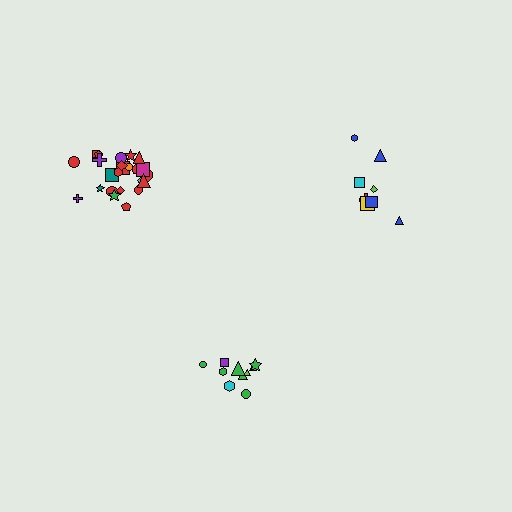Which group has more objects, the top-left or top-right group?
The top-left group.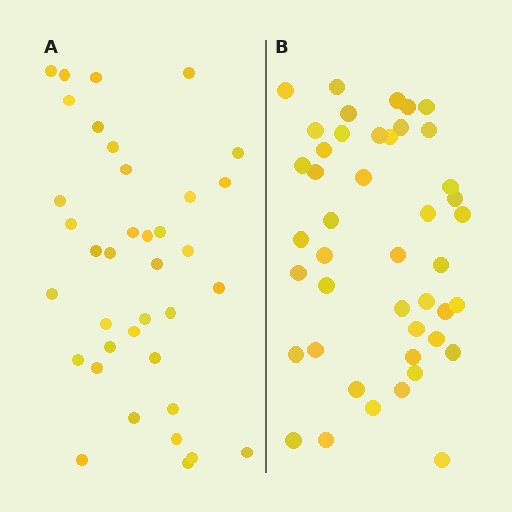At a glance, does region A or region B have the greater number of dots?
Region B (the right region) has more dots.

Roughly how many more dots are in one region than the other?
Region B has roughly 8 or so more dots than region A.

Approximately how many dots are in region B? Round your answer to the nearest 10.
About 40 dots. (The exact count is 44, which rounds to 40.)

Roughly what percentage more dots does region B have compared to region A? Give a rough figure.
About 20% more.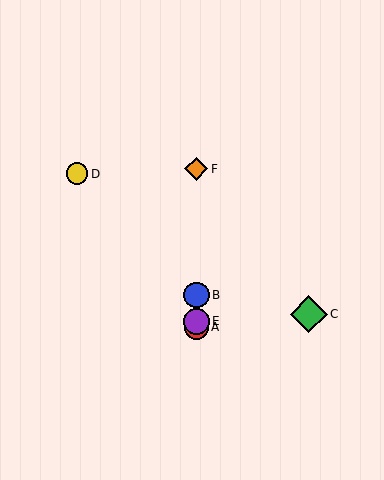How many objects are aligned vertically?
4 objects (A, B, E, F) are aligned vertically.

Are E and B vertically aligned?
Yes, both are at x≈196.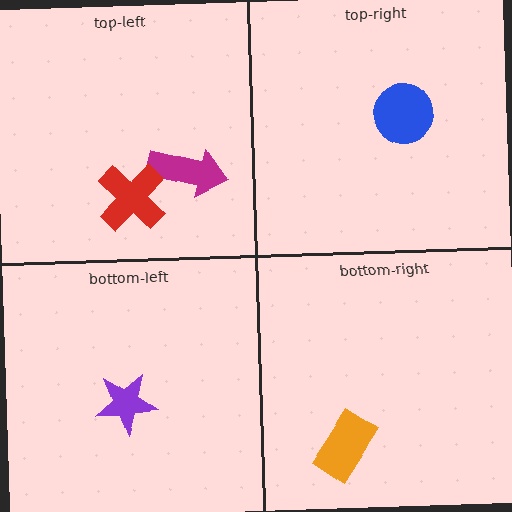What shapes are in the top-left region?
The magenta arrow, the red cross.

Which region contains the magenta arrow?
The top-left region.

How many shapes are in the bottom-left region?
1.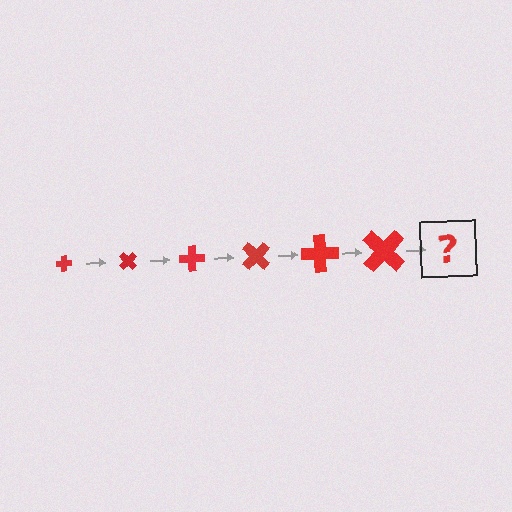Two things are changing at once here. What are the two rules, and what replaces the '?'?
The two rules are that the cross grows larger each step and it rotates 45 degrees each step. The '?' should be a cross, larger than the previous one and rotated 270 degrees from the start.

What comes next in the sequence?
The next element should be a cross, larger than the previous one and rotated 270 degrees from the start.